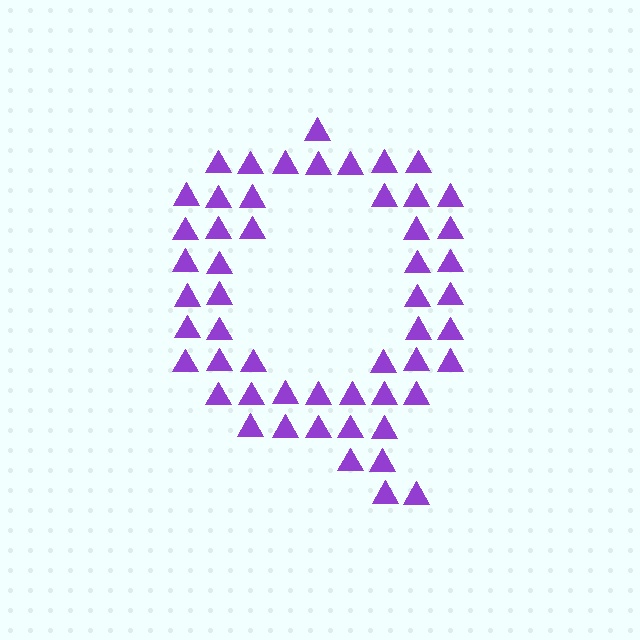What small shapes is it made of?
It is made of small triangles.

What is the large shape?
The large shape is the letter Q.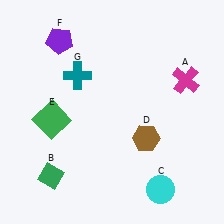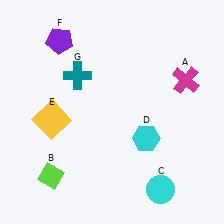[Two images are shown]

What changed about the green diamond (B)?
In Image 1, B is green. In Image 2, it changed to lime.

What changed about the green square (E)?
In Image 1, E is green. In Image 2, it changed to yellow.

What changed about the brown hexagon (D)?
In Image 1, D is brown. In Image 2, it changed to cyan.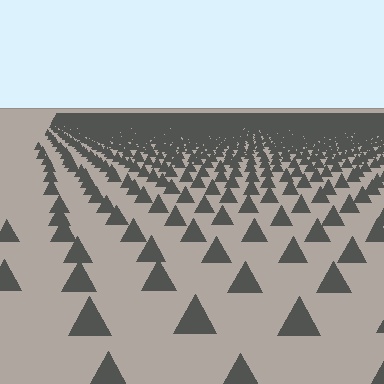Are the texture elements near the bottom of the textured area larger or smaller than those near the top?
Larger. Near the bottom, elements are closer to the viewer and appear at a bigger on-screen size.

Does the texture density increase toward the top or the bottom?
Density increases toward the top.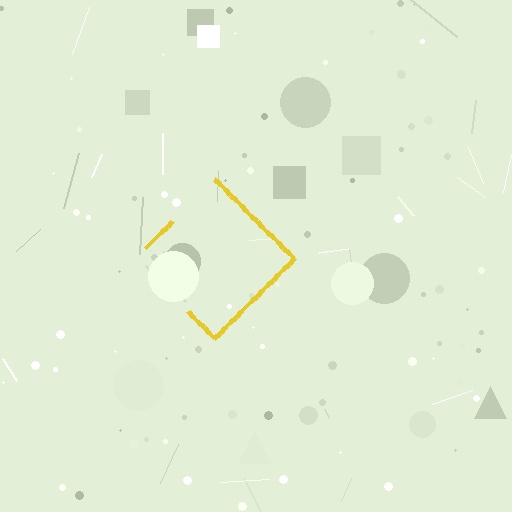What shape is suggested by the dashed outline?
The dashed outline suggests a diamond.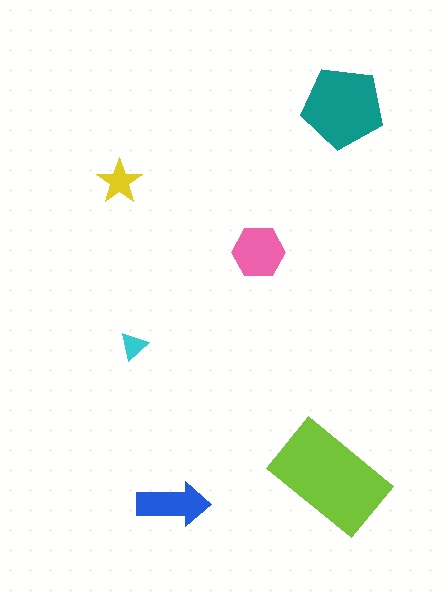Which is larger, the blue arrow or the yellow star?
The blue arrow.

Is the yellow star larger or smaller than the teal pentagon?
Smaller.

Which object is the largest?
The lime rectangle.